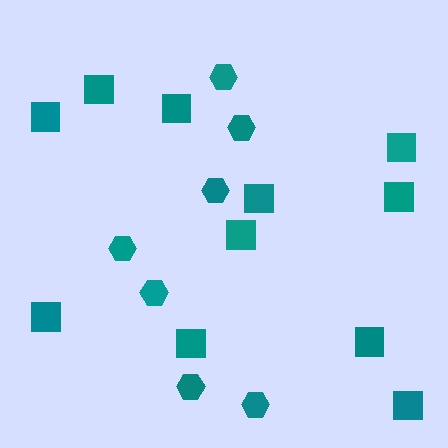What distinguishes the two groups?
There are 2 groups: one group of hexagons (7) and one group of squares (11).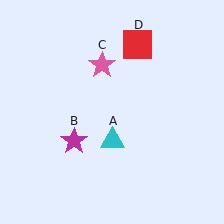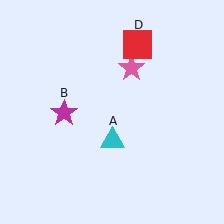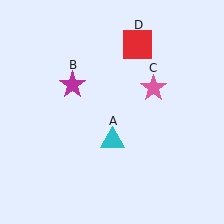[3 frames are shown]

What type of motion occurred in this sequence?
The magenta star (object B), pink star (object C) rotated clockwise around the center of the scene.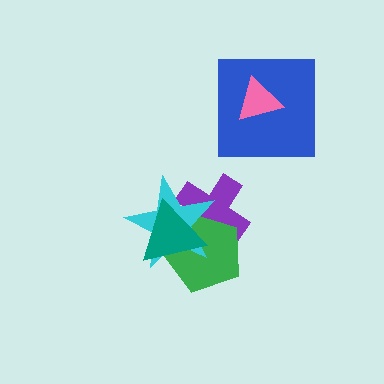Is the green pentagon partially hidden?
Yes, it is partially covered by another shape.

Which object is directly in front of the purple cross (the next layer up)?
The green pentagon is directly in front of the purple cross.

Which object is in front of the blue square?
The pink triangle is in front of the blue square.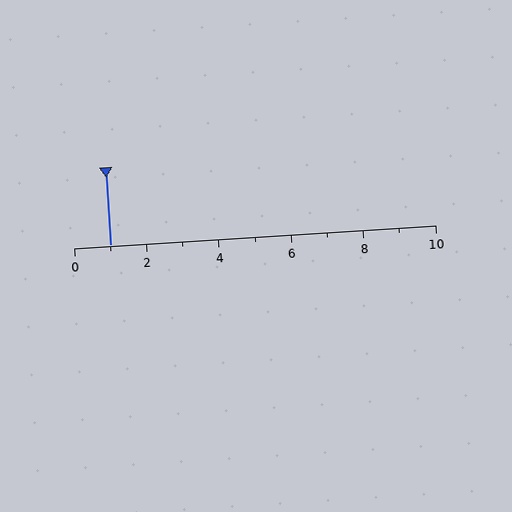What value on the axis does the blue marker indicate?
The marker indicates approximately 1.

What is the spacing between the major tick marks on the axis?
The major ticks are spaced 2 apart.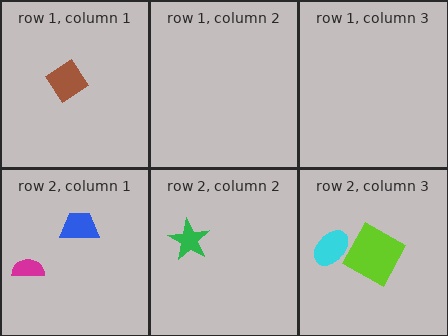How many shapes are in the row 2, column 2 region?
1.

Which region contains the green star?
The row 2, column 2 region.